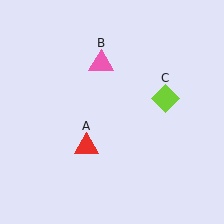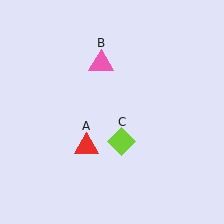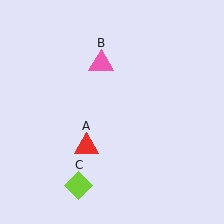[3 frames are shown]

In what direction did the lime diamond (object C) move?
The lime diamond (object C) moved down and to the left.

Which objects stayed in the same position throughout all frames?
Red triangle (object A) and pink triangle (object B) remained stationary.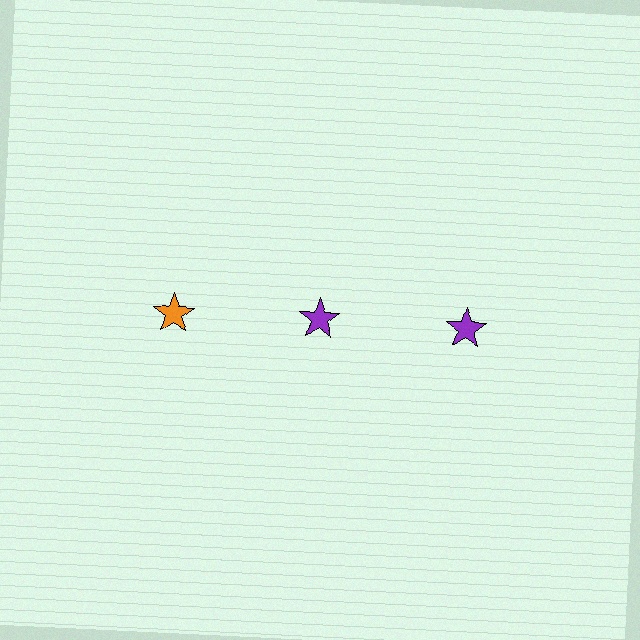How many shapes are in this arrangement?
There are 3 shapes arranged in a grid pattern.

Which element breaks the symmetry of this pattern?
The orange star in the top row, leftmost column breaks the symmetry. All other shapes are purple stars.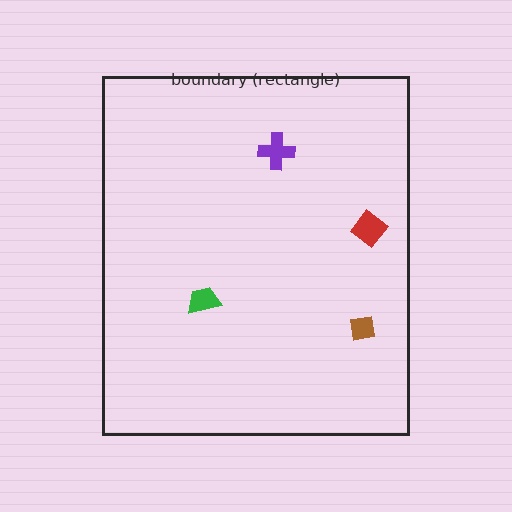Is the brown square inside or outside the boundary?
Inside.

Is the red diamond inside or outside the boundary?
Inside.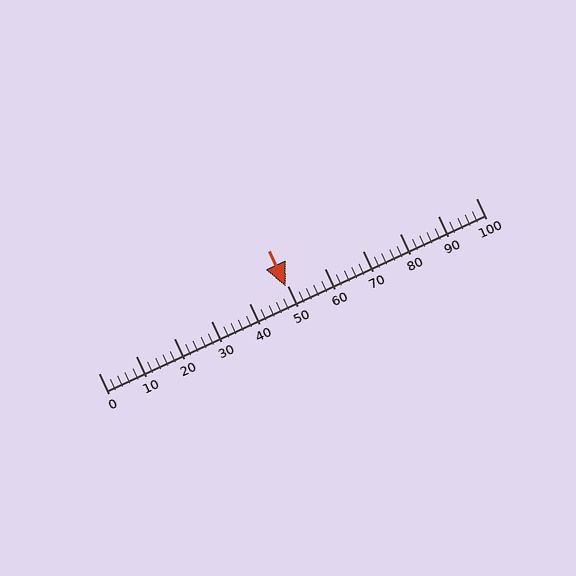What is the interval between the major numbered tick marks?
The major tick marks are spaced 10 units apart.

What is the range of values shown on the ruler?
The ruler shows values from 0 to 100.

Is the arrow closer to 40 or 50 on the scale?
The arrow is closer to 50.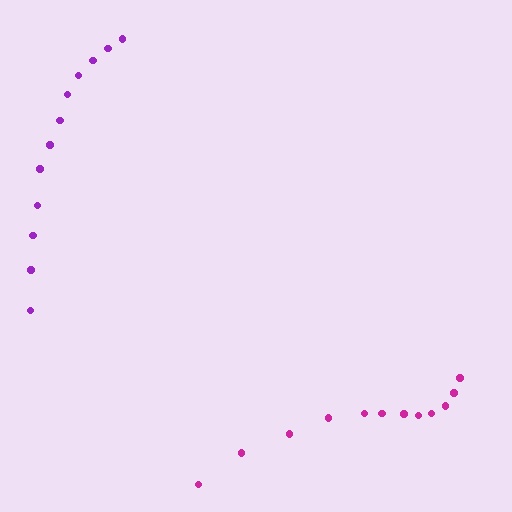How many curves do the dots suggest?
There are 2 distinct paths.